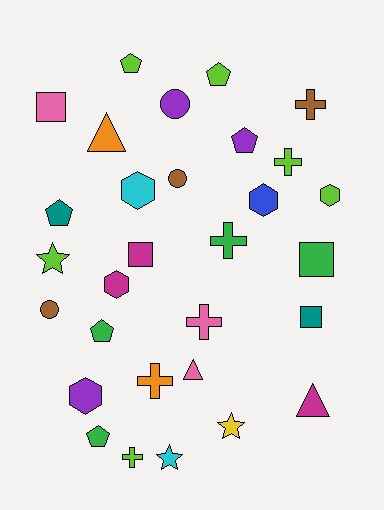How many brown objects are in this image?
There are 3 brown objects.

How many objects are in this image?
There are 30 objects.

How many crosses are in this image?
There are 6 crosses.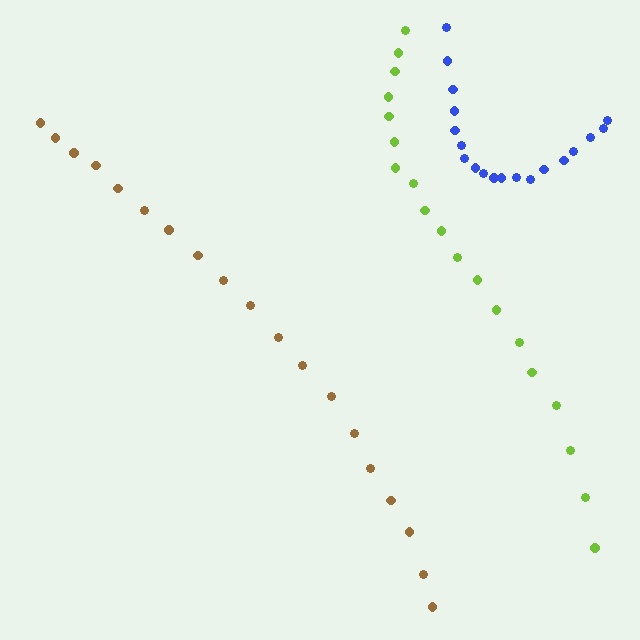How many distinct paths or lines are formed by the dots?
There are 3 distinct paths.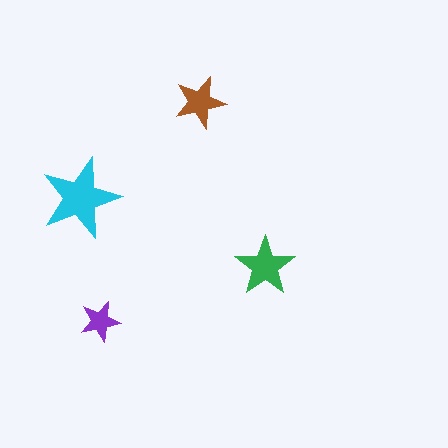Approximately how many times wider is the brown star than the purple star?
About 1.5 times wider.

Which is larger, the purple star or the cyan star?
The cyan one.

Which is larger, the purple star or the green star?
The green one.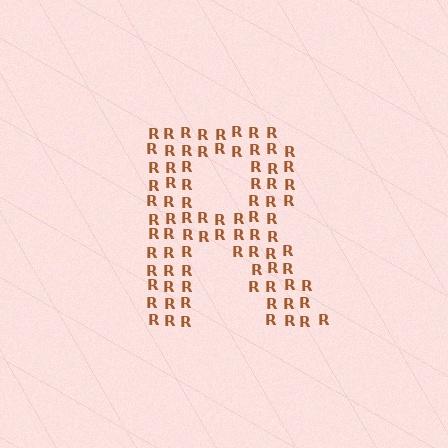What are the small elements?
The small elements are letter R's.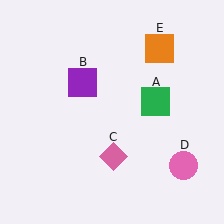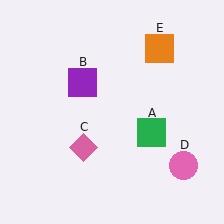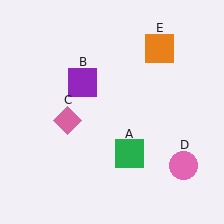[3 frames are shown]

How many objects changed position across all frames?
2 objects changed position: green square (object A), pink diamond (object C).